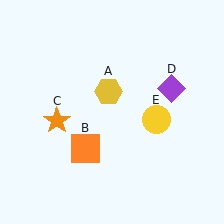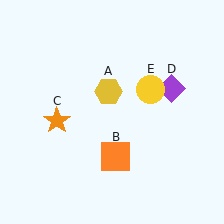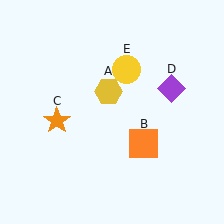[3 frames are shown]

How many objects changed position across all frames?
2 objects changed position: orange square (object B), yellow circle (object E).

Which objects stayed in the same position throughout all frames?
Yellow hexagon (object A) and orange star (object C) and purple diamond (object D) remained stationary.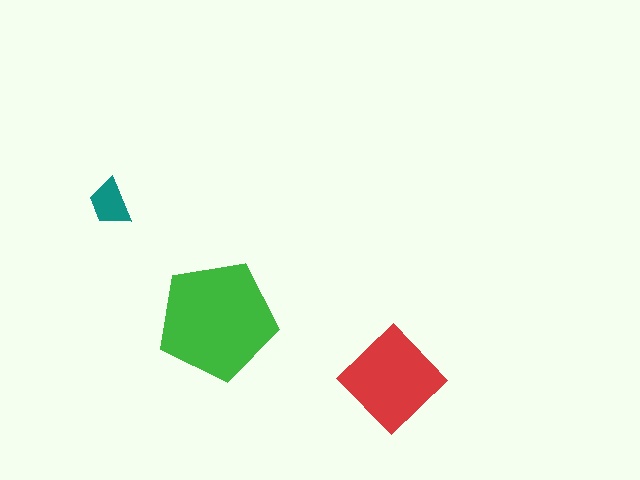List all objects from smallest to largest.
The teal trapezoid, the red diamond, the green pentagon.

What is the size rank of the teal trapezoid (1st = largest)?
3rd.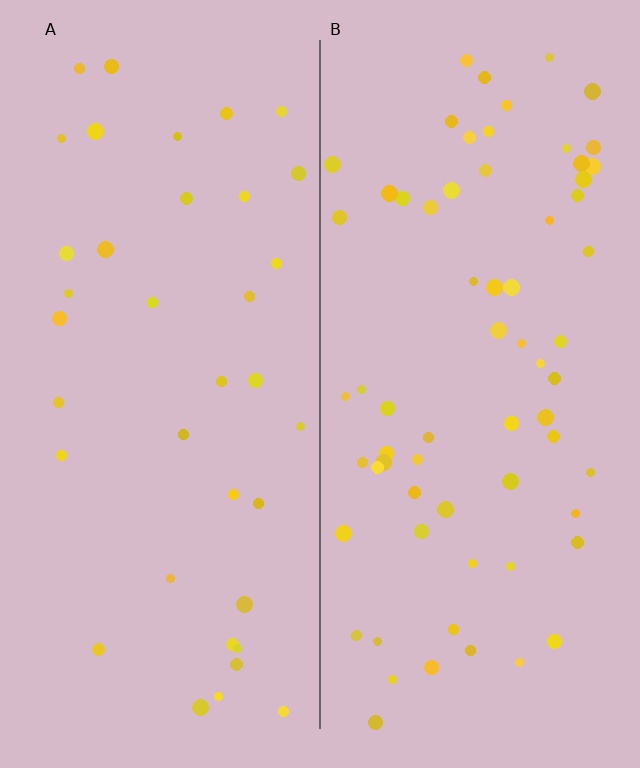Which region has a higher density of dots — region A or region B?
B (the right).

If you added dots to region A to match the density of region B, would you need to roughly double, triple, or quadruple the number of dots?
Approximately double.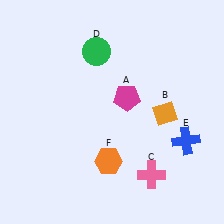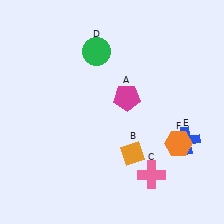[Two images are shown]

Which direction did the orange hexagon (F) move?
The orange hexagon (F) moved right.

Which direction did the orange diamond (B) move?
The orange diamond (B) moved down.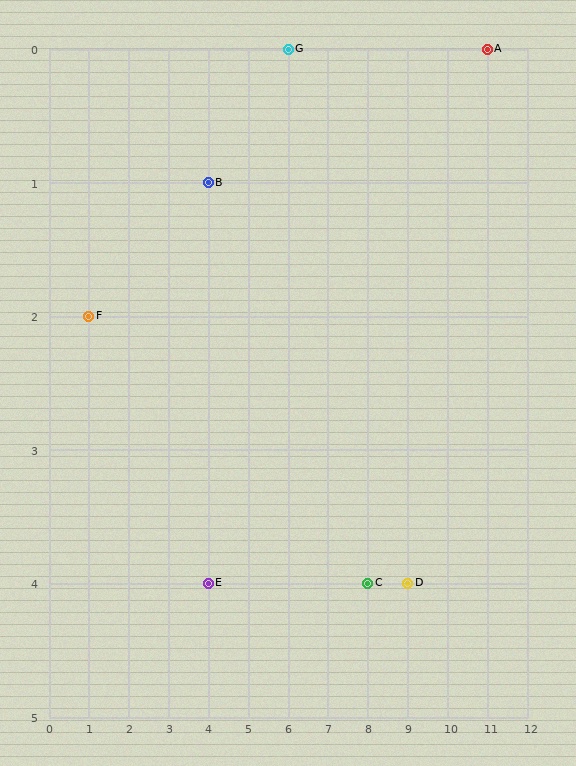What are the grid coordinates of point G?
Point G is at grid coordinates (6, 0).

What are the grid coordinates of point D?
Point D is at grid coordinates (9, 4).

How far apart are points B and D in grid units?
Points B and D are 5 columns and 3 rows apart (about 5.8 grid units diagonally).